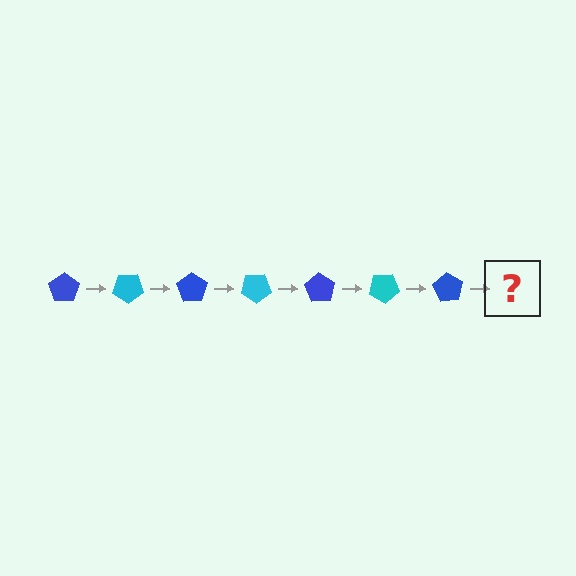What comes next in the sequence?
The next element should be a cyan pentagon, rotated 245 degrees from the start.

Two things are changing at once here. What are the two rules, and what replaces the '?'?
The two rules are that it rotates 35 degrees each step and the color cycles through blue and cyan. The '?' should be a cyan pentagon, rotated 245 degrees from the start.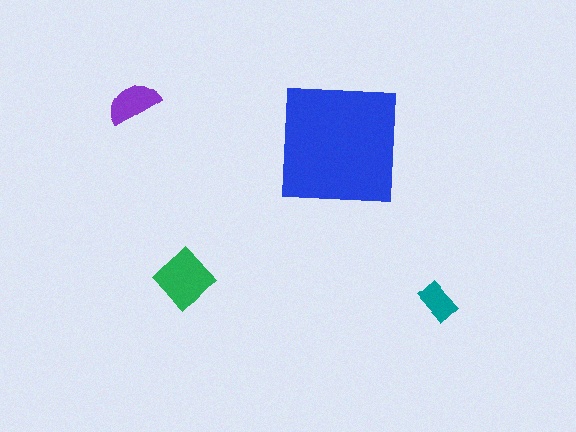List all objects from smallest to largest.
The teal rectangle, the purple semicircle, the green diamond, the blue square.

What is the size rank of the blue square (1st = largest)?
1st.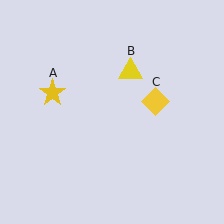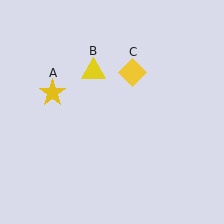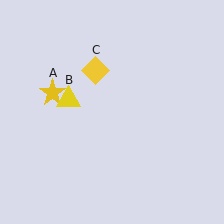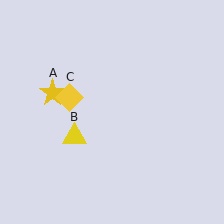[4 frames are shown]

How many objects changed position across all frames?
2 objects changed position: yellow triangle (object B), yellow diamond (object C).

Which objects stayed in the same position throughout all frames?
Yellow star (object A) remained stationary.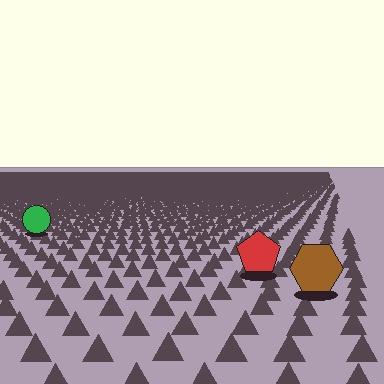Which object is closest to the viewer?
The brown hexagon is closest. The texture marks near it are larger and more spread out.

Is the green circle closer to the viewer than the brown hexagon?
No. The brown hexagon is closer — you can tell from the texture gradient: the ground texture is coarser near it.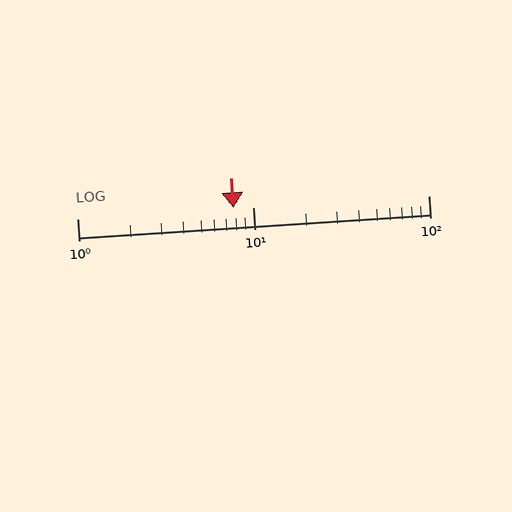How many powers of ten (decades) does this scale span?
The scale spans 2 decades, from 1 to 100.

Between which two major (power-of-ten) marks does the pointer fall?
The pointer is between 1 and 10.